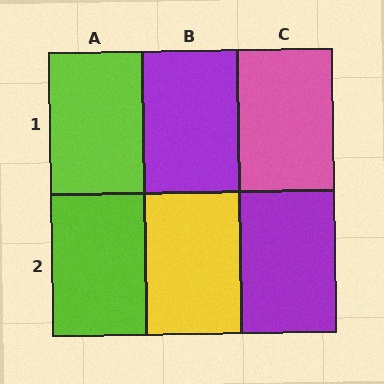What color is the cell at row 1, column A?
Lime.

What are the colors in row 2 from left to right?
Lime, yellow, purple.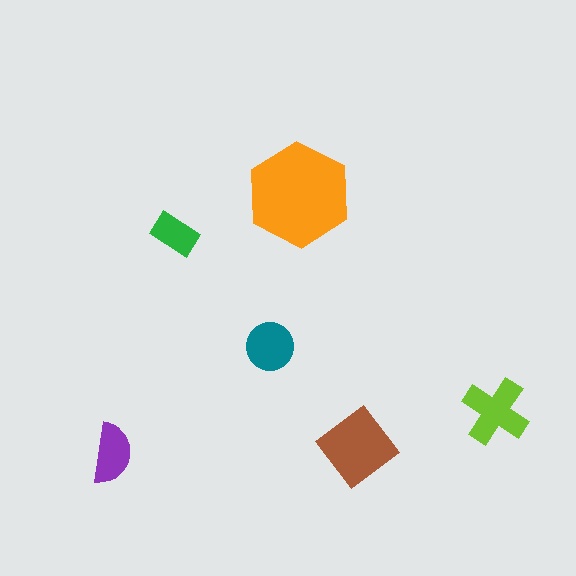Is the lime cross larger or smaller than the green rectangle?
Larger.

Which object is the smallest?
The green rectangle.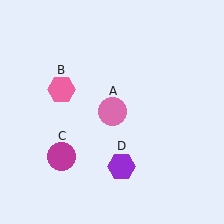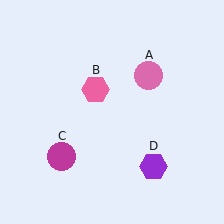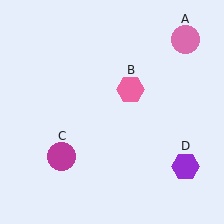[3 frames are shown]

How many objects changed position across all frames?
3 objects changed position: pink circle (object A), pink hexagon (object B), purple hexagon (object D).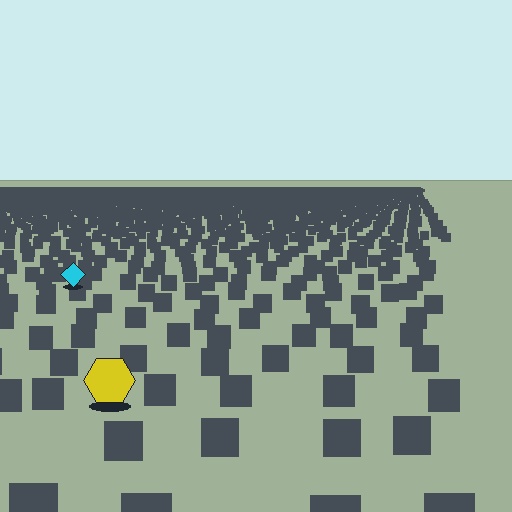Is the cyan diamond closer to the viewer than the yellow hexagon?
No. The yellow hexagon is closer — you can tell from the texture gradient: the ground texture is coarser near it.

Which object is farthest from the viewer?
The cyan diamond is farthest from the viewer. It appears smaller and the ground texture around it is denser.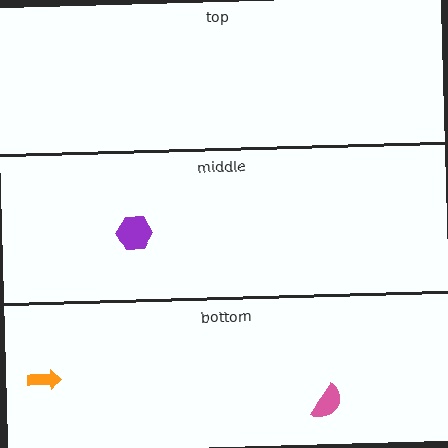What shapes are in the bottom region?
The pink semicircle, the orange arrow.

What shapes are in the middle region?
The purple hexagon.